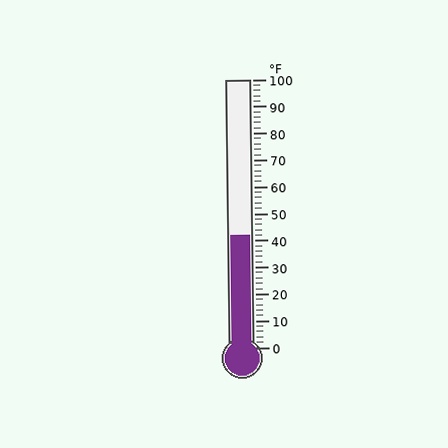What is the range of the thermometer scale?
The thermometer scale ranges from 0°F to 100°F.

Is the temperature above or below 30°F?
The temperature is above 30°F.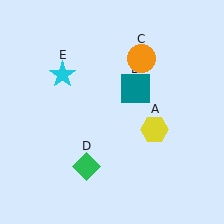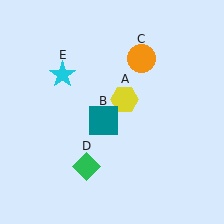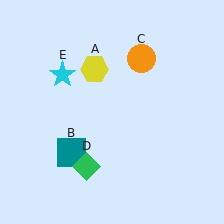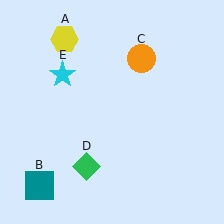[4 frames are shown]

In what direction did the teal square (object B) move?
The teal square (object B) moved down and to the left.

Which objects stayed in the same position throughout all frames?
Orange circle (object C) and green diamond (object D) and cyan star (object E) remained stationary.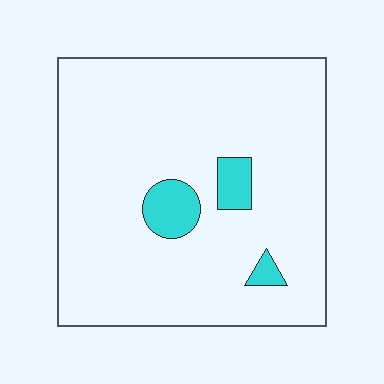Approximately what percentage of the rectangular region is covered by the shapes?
Approximately 10%.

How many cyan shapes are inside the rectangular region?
3.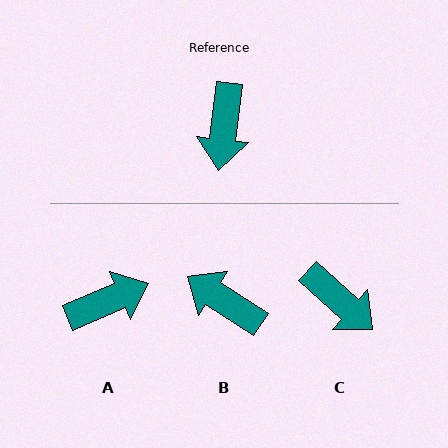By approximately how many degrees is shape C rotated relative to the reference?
Approximately 55 degrees counter-clockwise.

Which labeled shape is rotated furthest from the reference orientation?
A, about 120 degrees away.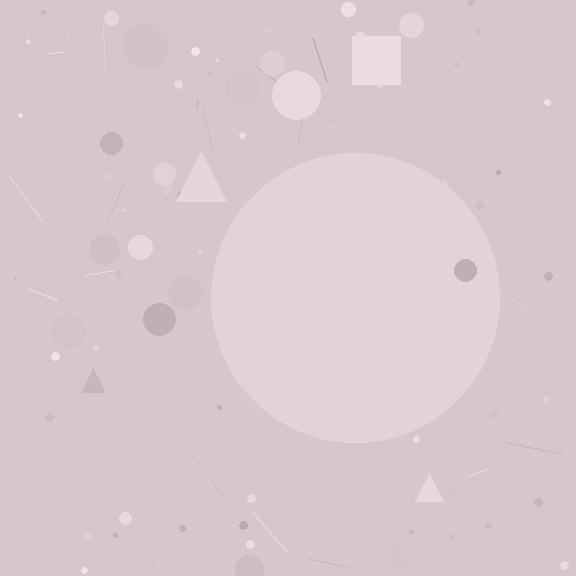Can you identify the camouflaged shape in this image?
The camouflaged shape is a circle.